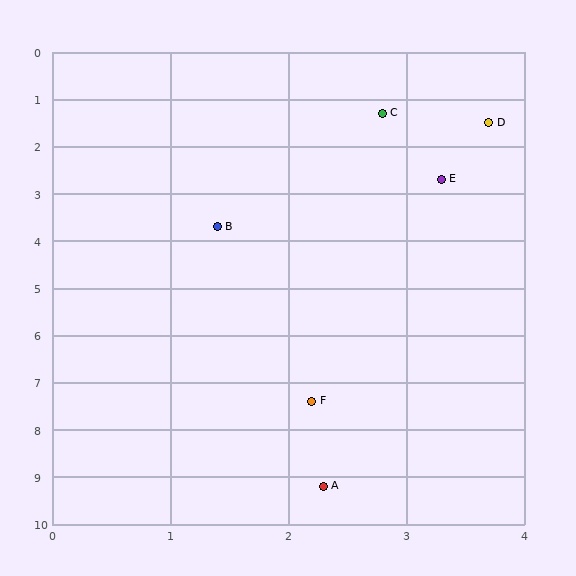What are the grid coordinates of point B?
Point B is at approximately (1.4, 3.7).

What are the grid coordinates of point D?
Point D is at approximately (3.7, 1.5).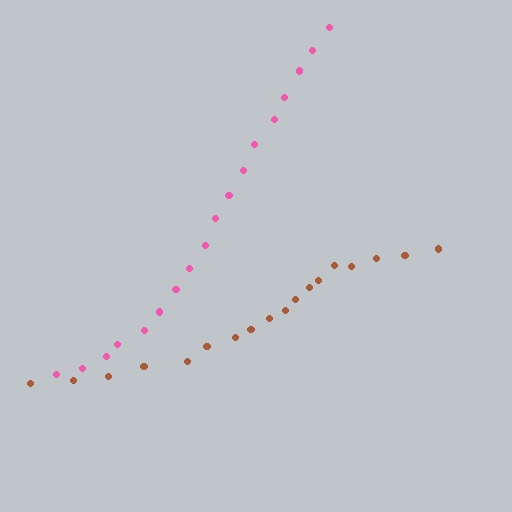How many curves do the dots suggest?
There are 2 distinct paths.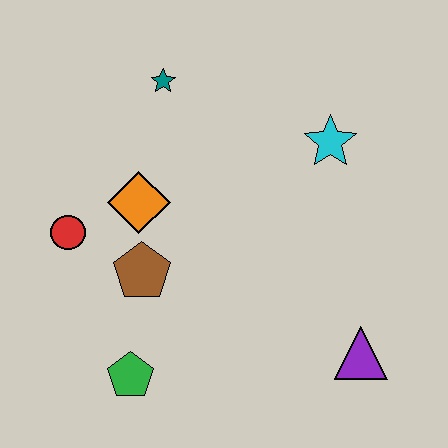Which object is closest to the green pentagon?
The brown pentagon is closest to the green pentagon.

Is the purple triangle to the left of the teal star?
No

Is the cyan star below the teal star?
Yes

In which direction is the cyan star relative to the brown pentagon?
The cyan star is to the right of the brown pentagon.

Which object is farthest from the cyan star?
The green pentagon is farthest from the cyan star.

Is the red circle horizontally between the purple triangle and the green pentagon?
No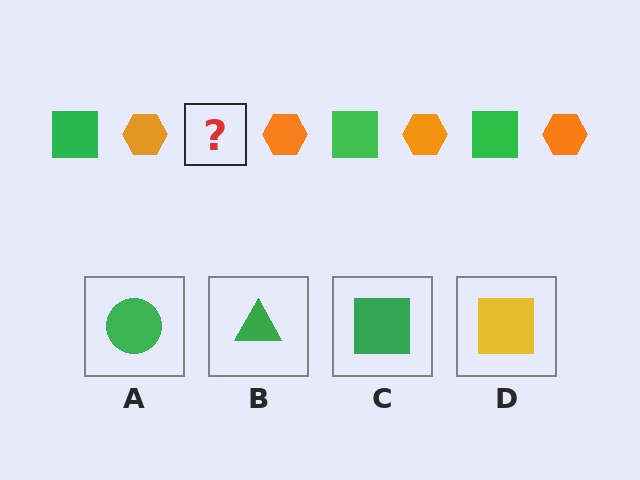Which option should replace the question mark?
Option C.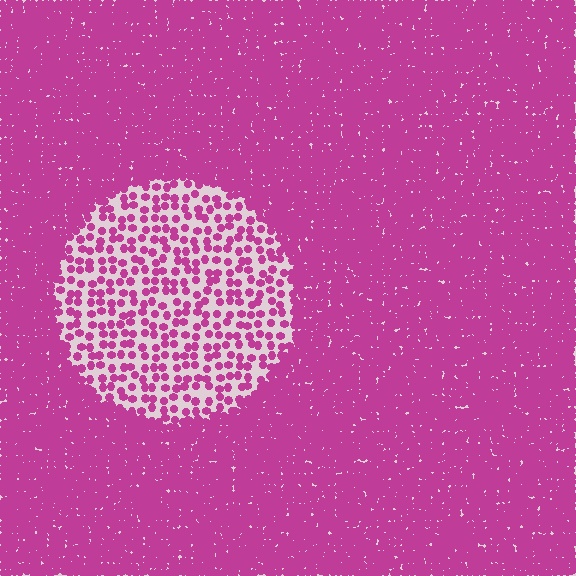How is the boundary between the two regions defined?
The boundary is defined by a change in element density (approximately 3.2x ratio). All elements are the same color, size, and shape.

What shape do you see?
I see a circle.